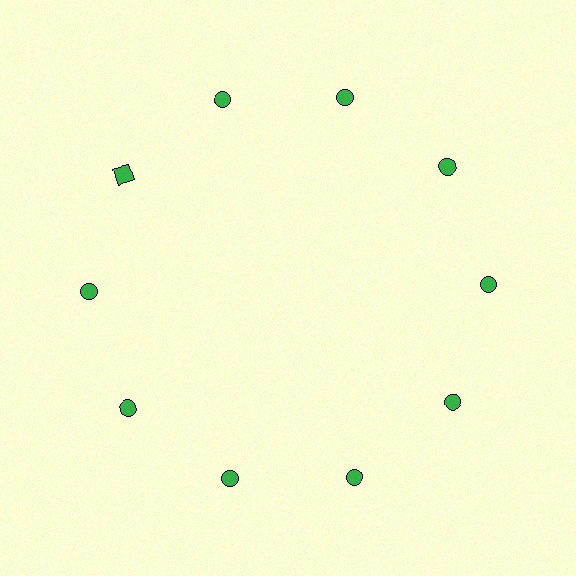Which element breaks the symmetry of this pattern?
The green square at roughly the 10 o'clock position breaks the symmetry. All other shapes are green circles.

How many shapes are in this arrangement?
There are 10 shapes arranged in a ring pattern.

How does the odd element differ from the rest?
It has a different shape: square instead of circle.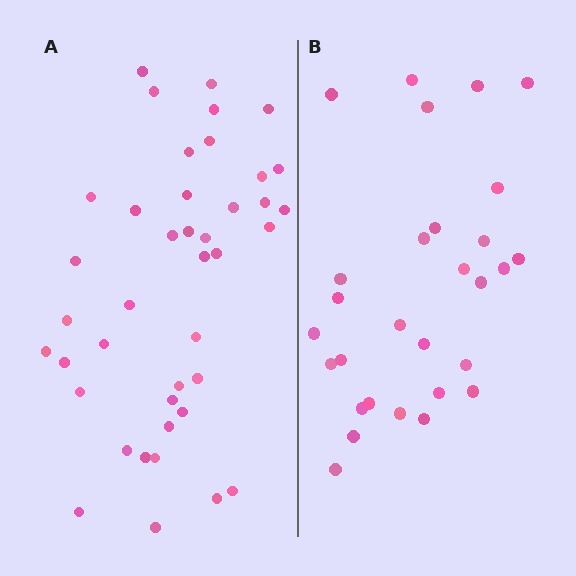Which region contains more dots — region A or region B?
Region A (the left region) has more dots.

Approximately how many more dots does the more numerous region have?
Region A has roughly 12 or so more dots than region B.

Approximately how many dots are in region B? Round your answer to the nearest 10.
About 30 dots. (The exact count is 29, which rounds to 30.)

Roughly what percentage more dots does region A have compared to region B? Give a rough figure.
About 40% more.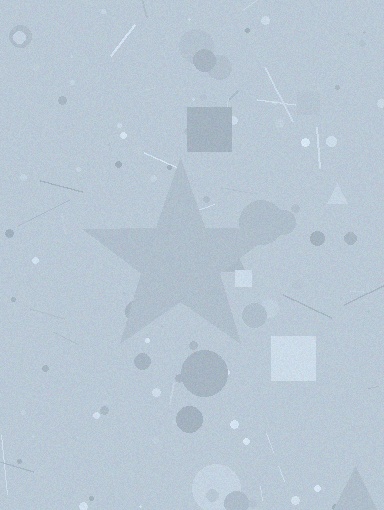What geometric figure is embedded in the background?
A star is embedded in the background.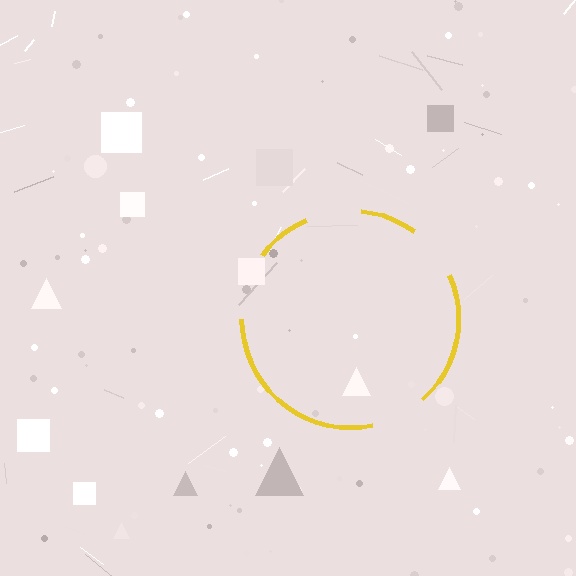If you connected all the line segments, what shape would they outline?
They would outline a circle.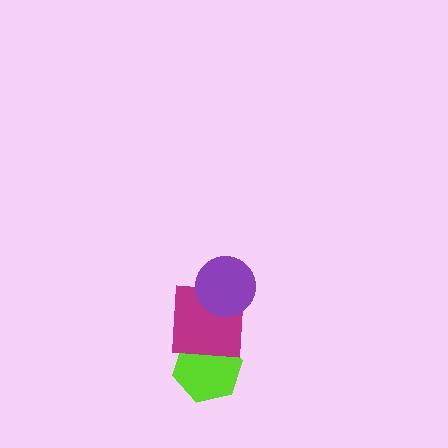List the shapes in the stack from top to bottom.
From top to bottom: the purple circle, the magenta square, the lime hexagon.